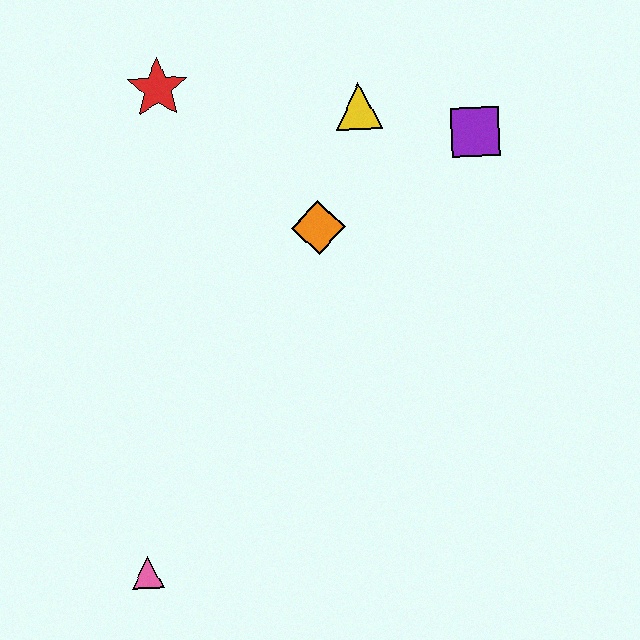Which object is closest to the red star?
The yellow triangle is closest to the red star.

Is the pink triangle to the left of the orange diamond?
Yes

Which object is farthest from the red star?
The pink triangle is farthest from the red star.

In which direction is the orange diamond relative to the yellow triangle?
The orange diamond is below the yellow triangle.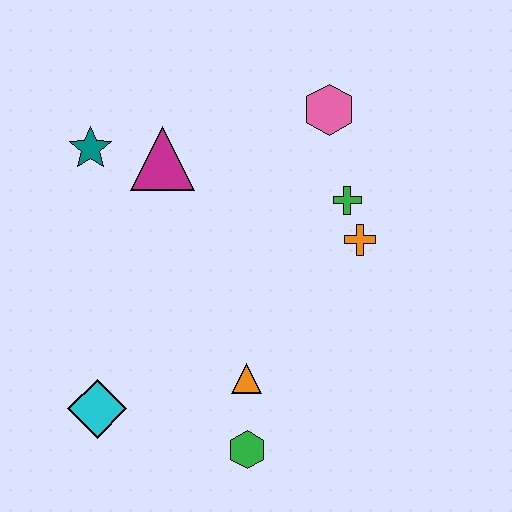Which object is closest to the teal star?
The magenta triangle is closest to the teal star.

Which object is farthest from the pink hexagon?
The cyan diamond is farthest from the pink hexagon.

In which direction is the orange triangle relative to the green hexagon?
The orange triangle is above the green hexagon.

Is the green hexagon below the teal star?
Yes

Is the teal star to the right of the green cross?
No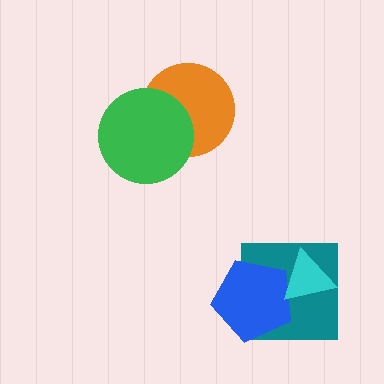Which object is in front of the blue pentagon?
The cyan triangle is in front of the blue pentagon.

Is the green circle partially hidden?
No, no other shape covers it.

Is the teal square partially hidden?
Yes, it is partially covered by another shape.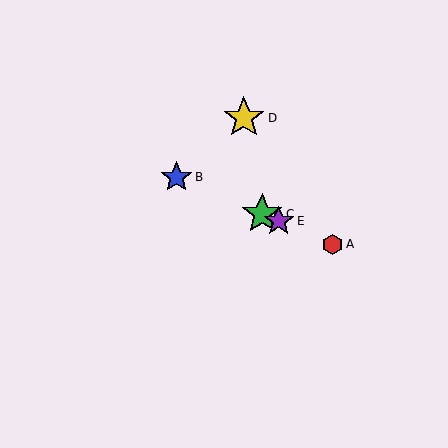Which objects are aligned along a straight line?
Objects A, B, C, E are aligned along a straight line.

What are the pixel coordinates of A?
Object A is at (333, 244).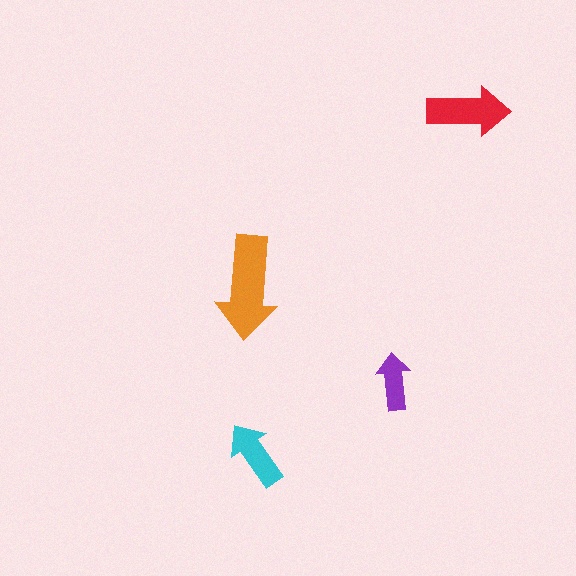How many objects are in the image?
There are 4 objects in the image.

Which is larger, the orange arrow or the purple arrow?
The orange one.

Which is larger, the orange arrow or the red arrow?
The orange one.